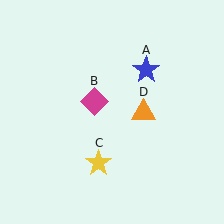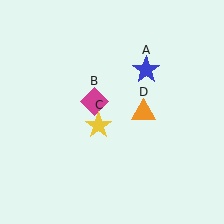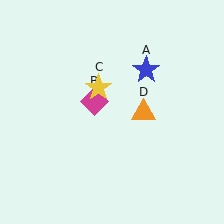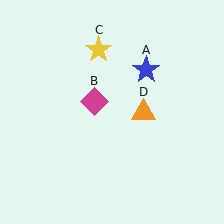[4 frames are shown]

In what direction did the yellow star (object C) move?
The yellow star (object C) moved up.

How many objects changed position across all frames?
1 object changed position: yellow star (object C).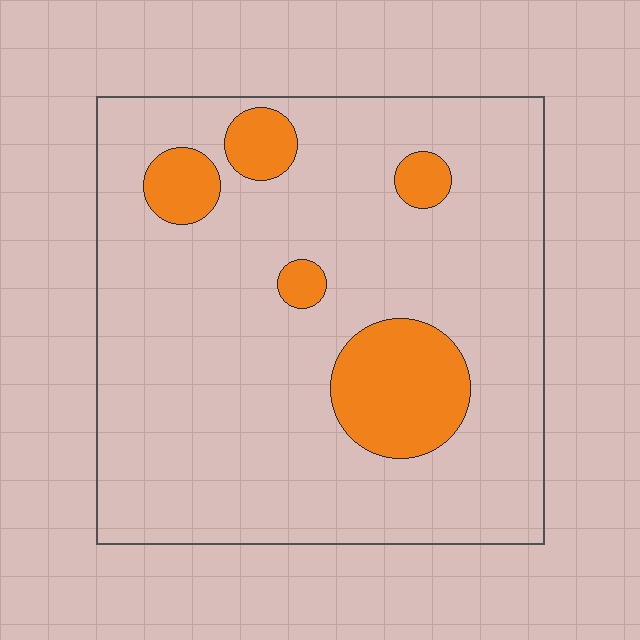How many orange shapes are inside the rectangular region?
5.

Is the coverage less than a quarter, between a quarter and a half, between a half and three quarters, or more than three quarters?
Less than a quarter.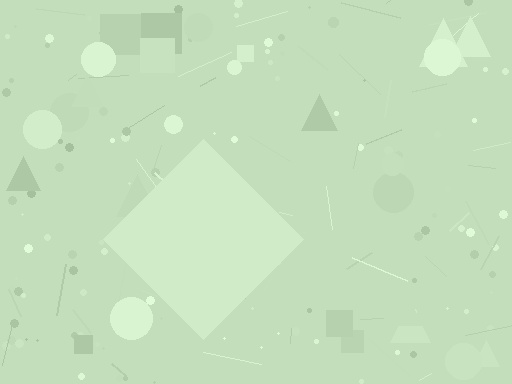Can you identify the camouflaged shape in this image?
The camouflaged shape is a diamond.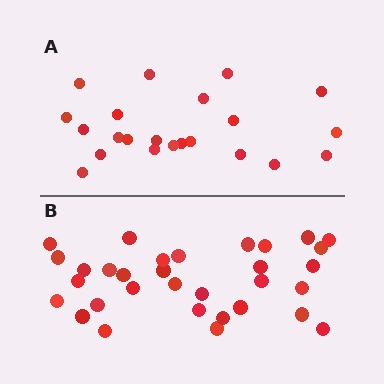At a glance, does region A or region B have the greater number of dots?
Region B (the bottom region) has more dots.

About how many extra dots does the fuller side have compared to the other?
Region B has roughly 10 or so more dots than region A.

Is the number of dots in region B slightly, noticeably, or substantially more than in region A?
Region B has substantially more. The ratio is roughly 1.5 to 1.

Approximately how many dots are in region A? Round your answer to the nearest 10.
About 20 dots. (The exact count is 22, which rounds to 20.)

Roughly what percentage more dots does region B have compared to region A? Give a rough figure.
About 45% more.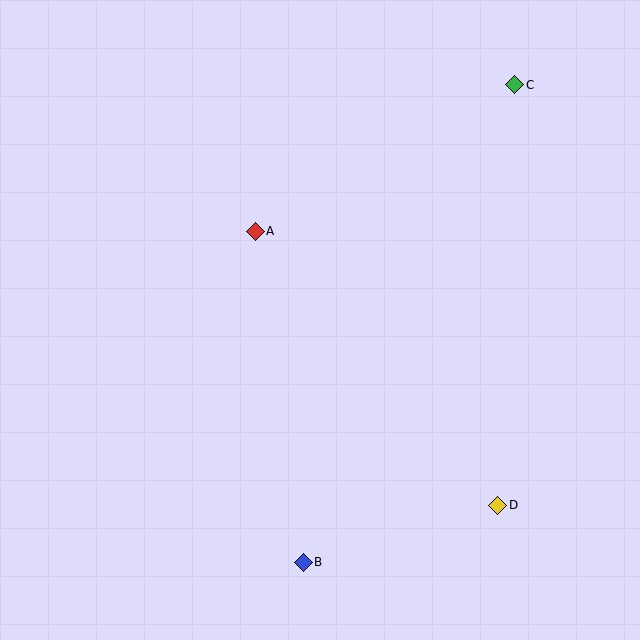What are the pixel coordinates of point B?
Point B is at (303, 562).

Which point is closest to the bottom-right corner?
Point D is closest to the bottom-right corner.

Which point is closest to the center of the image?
Point A at (255, 231) is closest to the center.